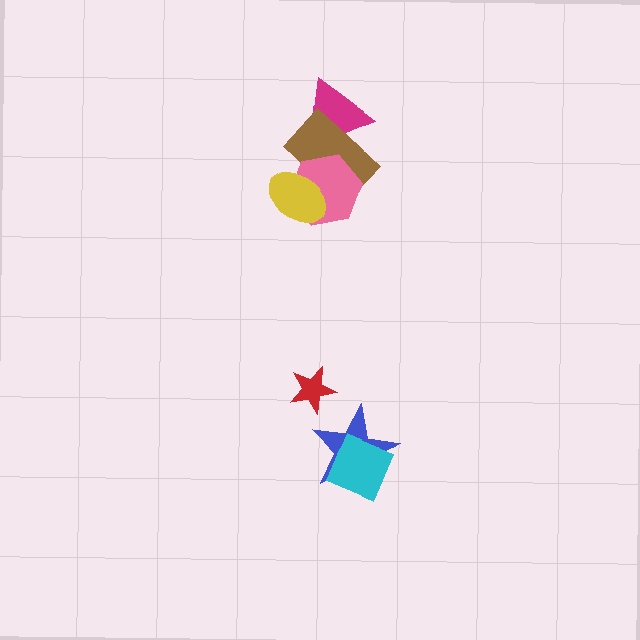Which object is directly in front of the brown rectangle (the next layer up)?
The pink hexagon is directly in front of the brown rectangle.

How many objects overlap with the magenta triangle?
1 object overlaps with the magenta triangle.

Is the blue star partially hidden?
Yes, it is partially covered by another shape.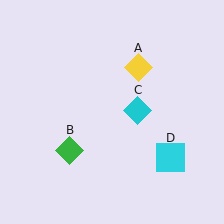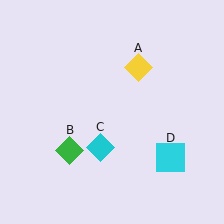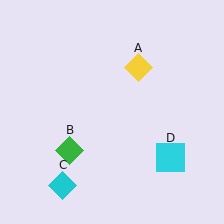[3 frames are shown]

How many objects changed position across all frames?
1 object changed position: cyan diamond (object C).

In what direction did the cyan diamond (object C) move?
The cyan diamond (object C) moved down and to the left.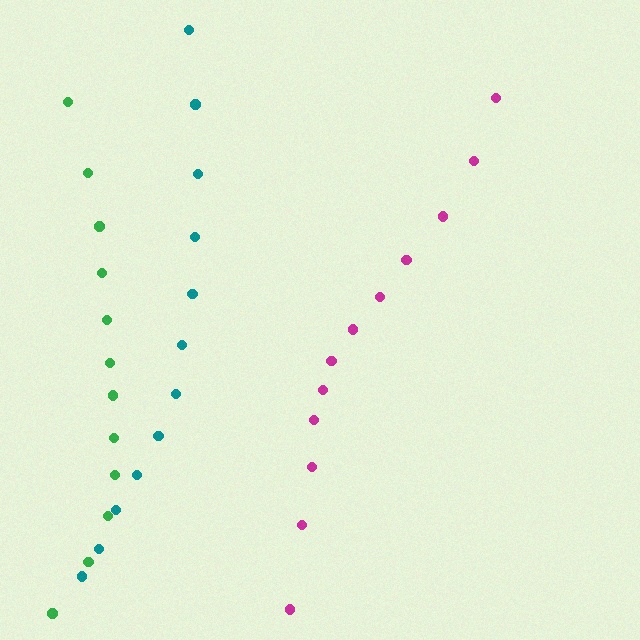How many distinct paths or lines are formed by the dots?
There are 3 distinct paths.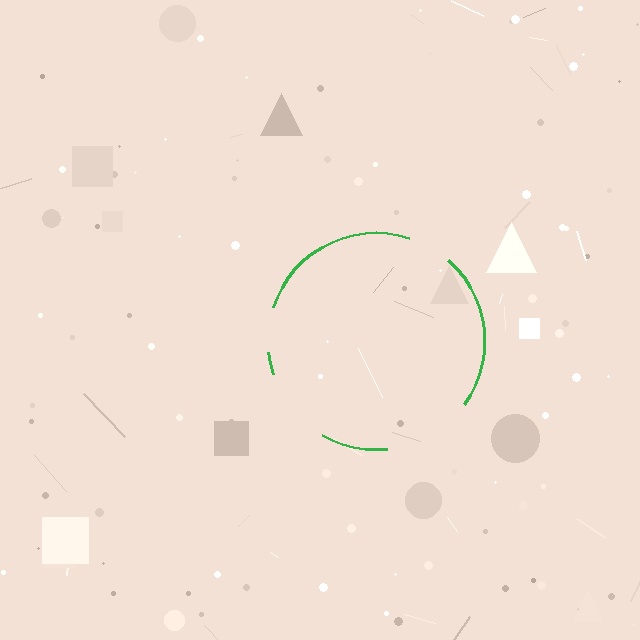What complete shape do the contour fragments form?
The contour fragments form a circle.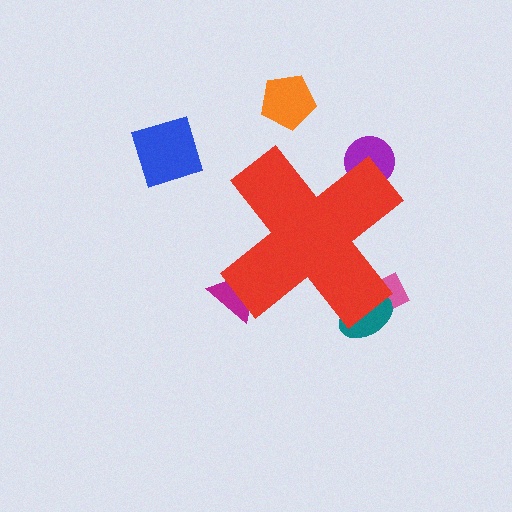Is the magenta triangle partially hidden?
Yes, the magenta triangle is partially hidden behind the red cross.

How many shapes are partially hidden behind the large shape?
4 shapes are partially hidden.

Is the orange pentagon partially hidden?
No, the orange pentagon is fully visible.